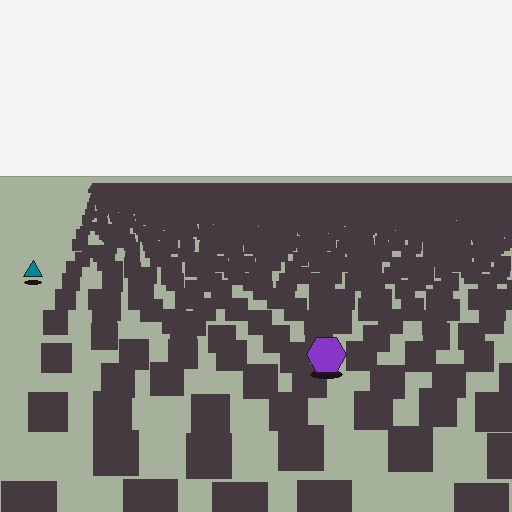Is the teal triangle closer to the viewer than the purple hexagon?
No. The purple hexagon is closer — you can tell from the texture gradient: the ground texture is coarser near it.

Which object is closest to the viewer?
The purple hexagon is closest. The texture marks near it are larger and more spread out.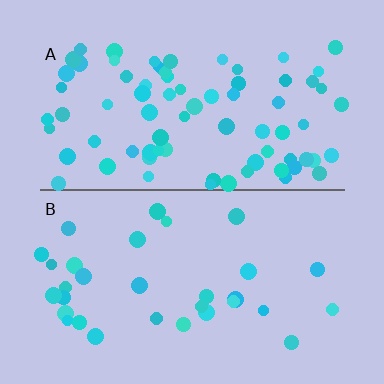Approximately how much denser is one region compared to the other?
Approximately 2.4× — region A over region B.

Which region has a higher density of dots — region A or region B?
A (the top).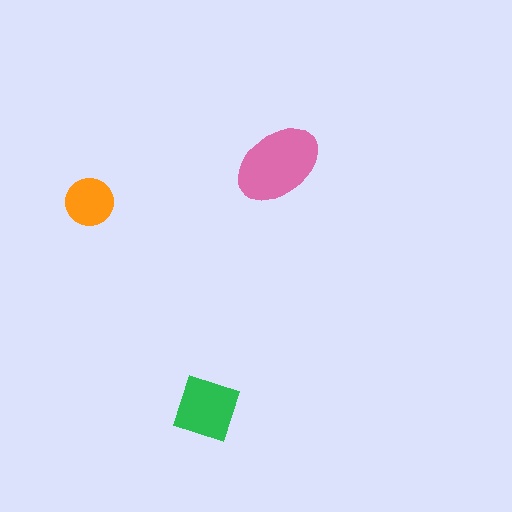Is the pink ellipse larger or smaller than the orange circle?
Larger.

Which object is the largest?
The pink ellipse.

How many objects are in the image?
There are 3 objects in the image.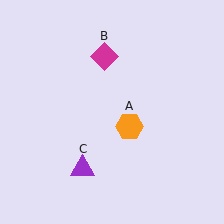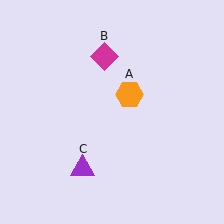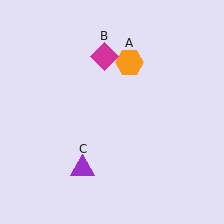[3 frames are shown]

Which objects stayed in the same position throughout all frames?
Magenta diamond (object B) and purple triangle (object C) remained stationary.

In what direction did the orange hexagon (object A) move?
The orange hexagon (object A) moved up.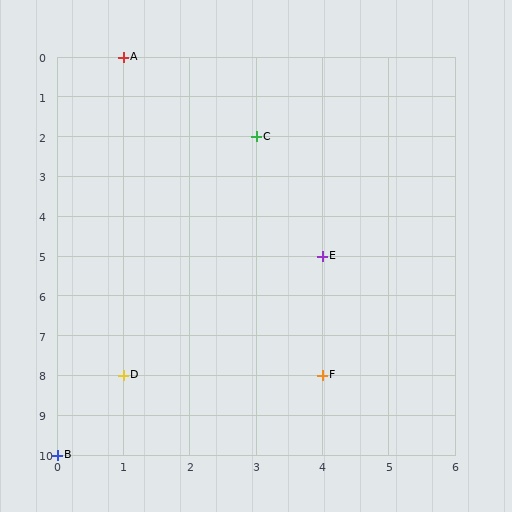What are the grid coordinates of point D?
Point D is at grid coordinates (1, 8).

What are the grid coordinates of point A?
Point A is at grid coordinates (1, 0).